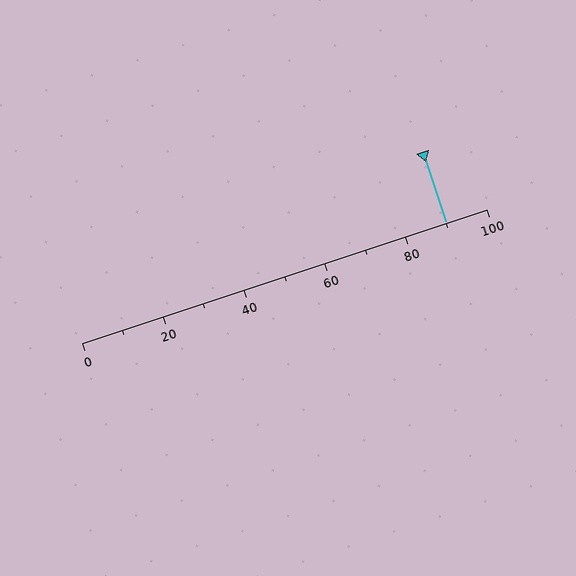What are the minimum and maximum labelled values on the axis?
The axis runs from 0 to 100.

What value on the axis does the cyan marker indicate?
The marker indicates approximately 90.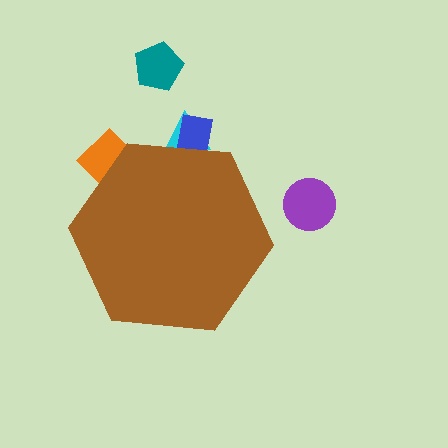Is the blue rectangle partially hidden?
Yes, the blue rectangle is partially hidden behind the brown hexagon.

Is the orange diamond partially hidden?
Yes, the orange diamond is partially hidden behind the brown hexagon.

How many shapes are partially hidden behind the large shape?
3 shapes are partially hidden.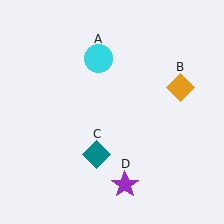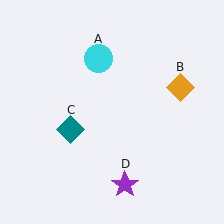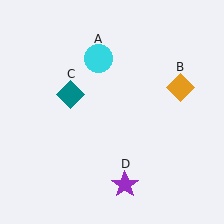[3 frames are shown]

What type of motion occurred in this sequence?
The teal diamond (object C) rotated clockwise around the center of the scene.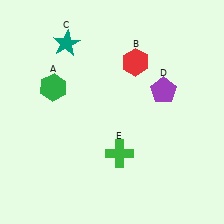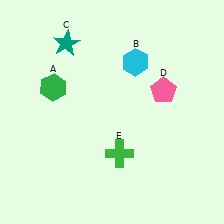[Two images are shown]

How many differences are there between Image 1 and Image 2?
There are 2 differences between the two images.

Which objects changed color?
B changed from red to cyan. D changed from purple to pink.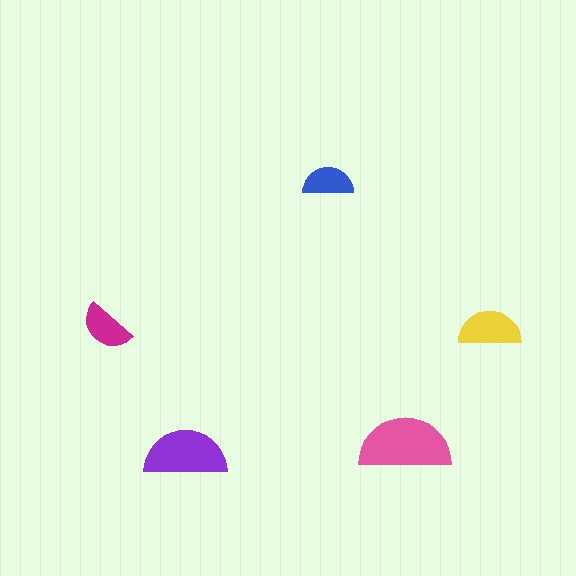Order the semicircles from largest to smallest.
the pink one, the purple one, the yellow one, the magenta one, the blue one.